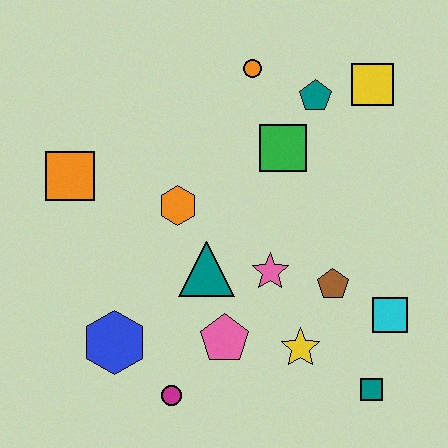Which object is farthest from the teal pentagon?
The magenta circle is farthest from the teal pentagon.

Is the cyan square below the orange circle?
Yes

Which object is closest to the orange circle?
The teal pentagon is closest to the orange circle.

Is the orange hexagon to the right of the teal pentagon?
No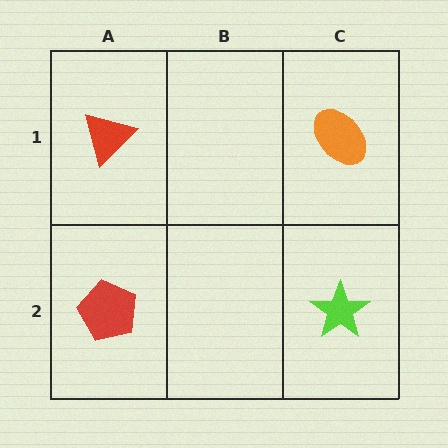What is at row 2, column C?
A lime star.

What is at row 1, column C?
An orange ellipse.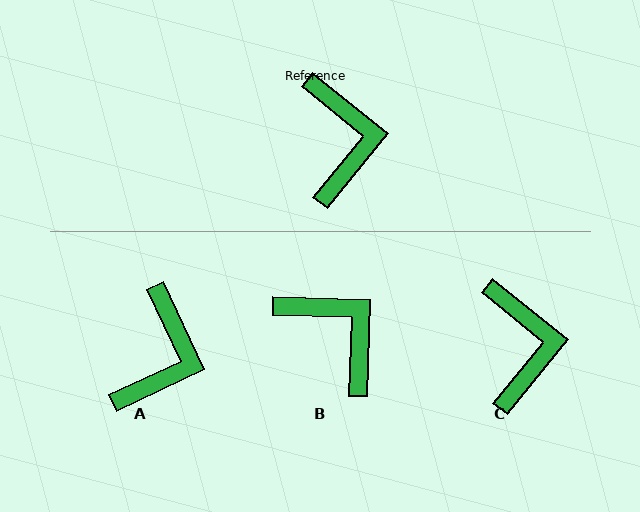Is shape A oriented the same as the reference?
No, it is off by about 26 degrees.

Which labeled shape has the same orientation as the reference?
C.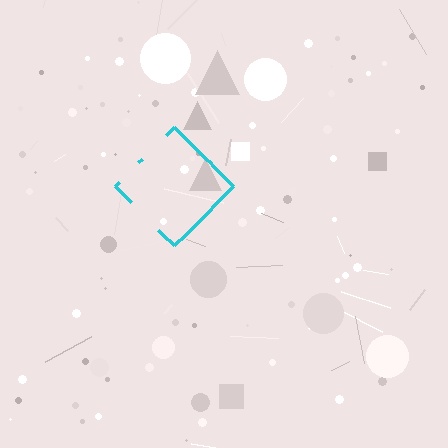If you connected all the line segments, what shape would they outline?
They would outline a diamond.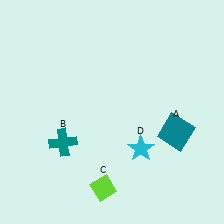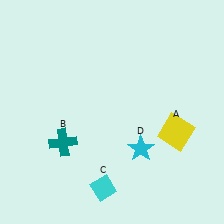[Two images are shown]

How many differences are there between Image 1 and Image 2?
There are 2 differences between the two images.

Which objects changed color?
A changed from teal to yellow. C changed from lime to cyan.